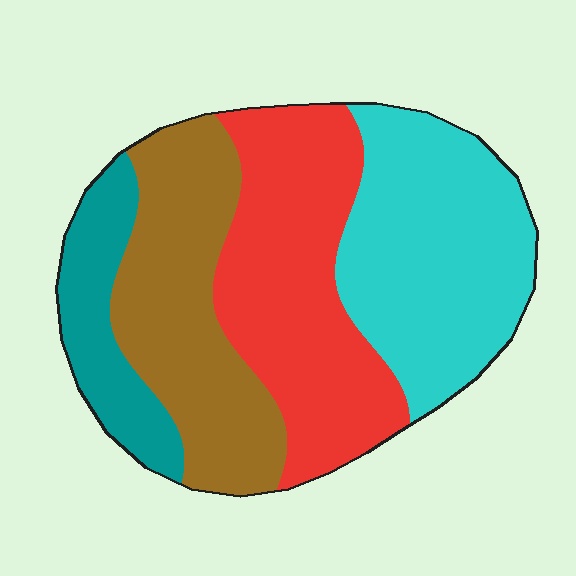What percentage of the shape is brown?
Brown takes up between a quarter and a half of the shape.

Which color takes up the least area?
Teal, at roughly 15%.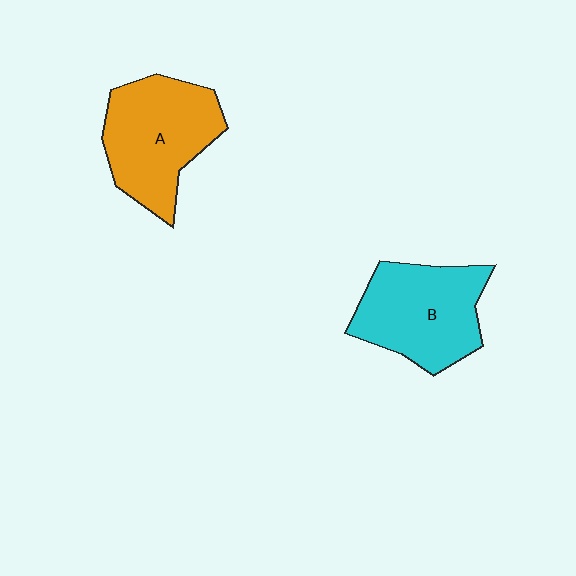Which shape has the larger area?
Shape A (orange).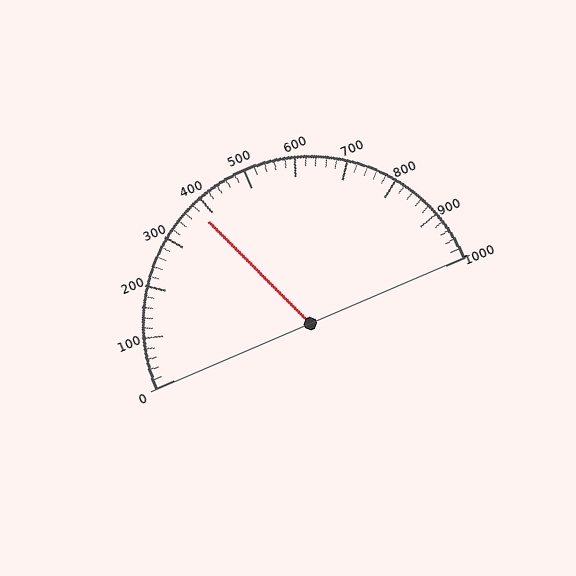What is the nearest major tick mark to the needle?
The nearest major tick mark is 400.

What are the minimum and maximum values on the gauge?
The gauge ranges from 0 to 1000.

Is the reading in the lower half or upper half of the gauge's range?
The reading is in the lower half of the range (0 to 1000).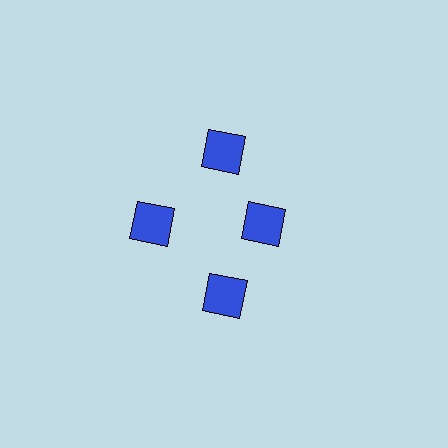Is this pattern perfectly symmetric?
No. The 4 blue squares are arranged in a ring, but one element near the 3 o'clock position is pulled inward toward the center, breaking the 4-fold rotational symmetry.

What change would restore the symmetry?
The symmetry would be restored by moving it outward, back onto the ring so that all 4 squares sit at equal angles and equal distance from the center.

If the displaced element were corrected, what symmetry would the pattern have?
It would have 4-fold rotational symmetry — the pattern would map onto itself every 90 degrees.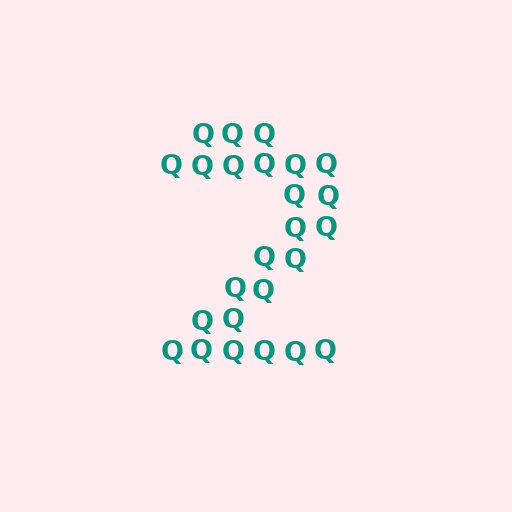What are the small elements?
The small elements are letter Q's.